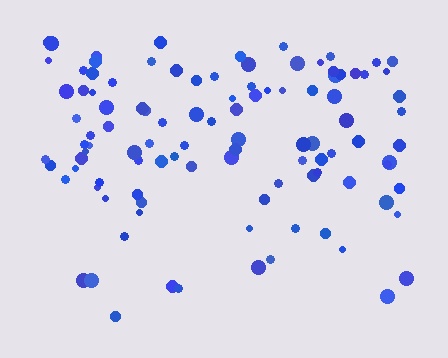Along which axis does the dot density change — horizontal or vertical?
Vertical.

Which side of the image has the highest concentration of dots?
The top.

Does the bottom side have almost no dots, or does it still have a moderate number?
Still a moderate number, just noticeably fewer than the top.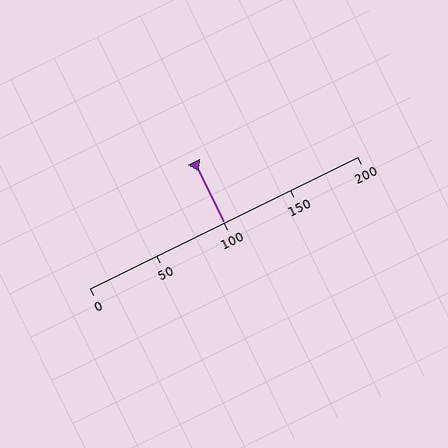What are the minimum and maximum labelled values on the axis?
The axis runs from 0 to 200.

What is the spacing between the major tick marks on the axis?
The major ticks are spaced 50 apart.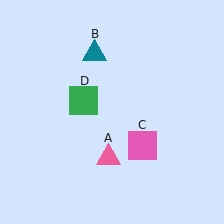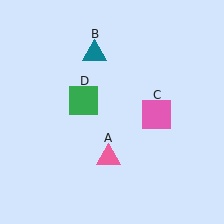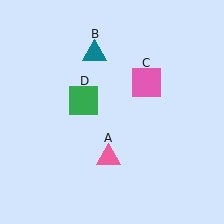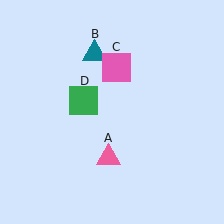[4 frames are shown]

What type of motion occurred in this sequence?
The pink square (object C) rotated counterclockwise around the center of the scene.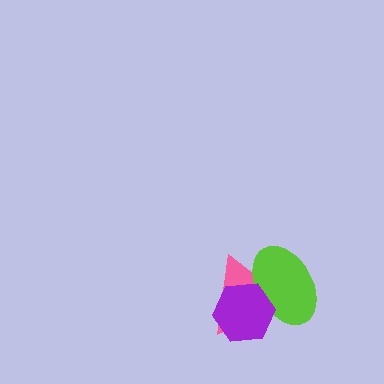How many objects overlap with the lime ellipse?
2 objects overlap with the lime ellipse.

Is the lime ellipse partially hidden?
Yes, it is partially covered by another shape.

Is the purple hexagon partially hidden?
No, no other shape covers it.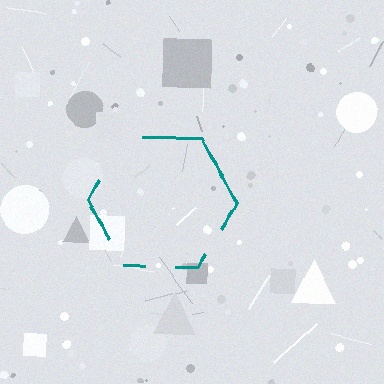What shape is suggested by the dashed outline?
The dashed outline suggests a hexagon.